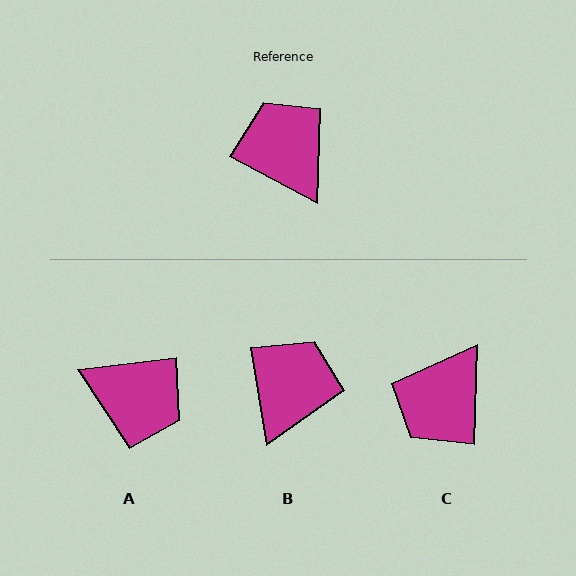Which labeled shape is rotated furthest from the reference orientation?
A, about 145 degrees away.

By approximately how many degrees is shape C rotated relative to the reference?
Approximately 116 degrees counter-clockwise.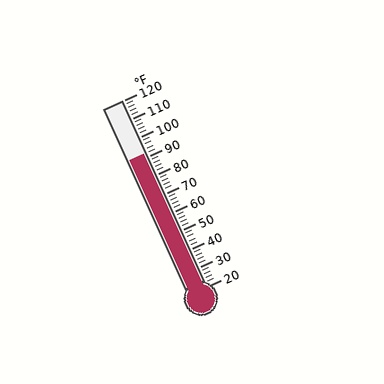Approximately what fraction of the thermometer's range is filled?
The thermometer is filled to approximately 70% of its range.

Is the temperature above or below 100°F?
The temperature is below 100°F.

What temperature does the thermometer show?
The thermometer shows approximately 92°F.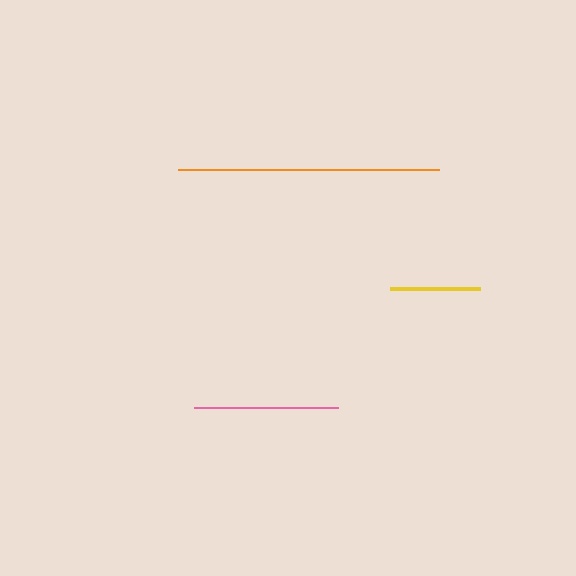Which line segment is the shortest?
The yellow line is the shortest at approximately 90 pixels.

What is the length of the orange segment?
The orange segment is approximately 261 pixels long.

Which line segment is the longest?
The orange line is the longest at approximately 261 pixels.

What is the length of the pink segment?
The pink segment is approximately 145 pixels long.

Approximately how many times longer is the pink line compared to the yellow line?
The pink line is approximately 1.6 times the length of the yellow line.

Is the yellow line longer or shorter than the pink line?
The pink line is longer than the yellow line.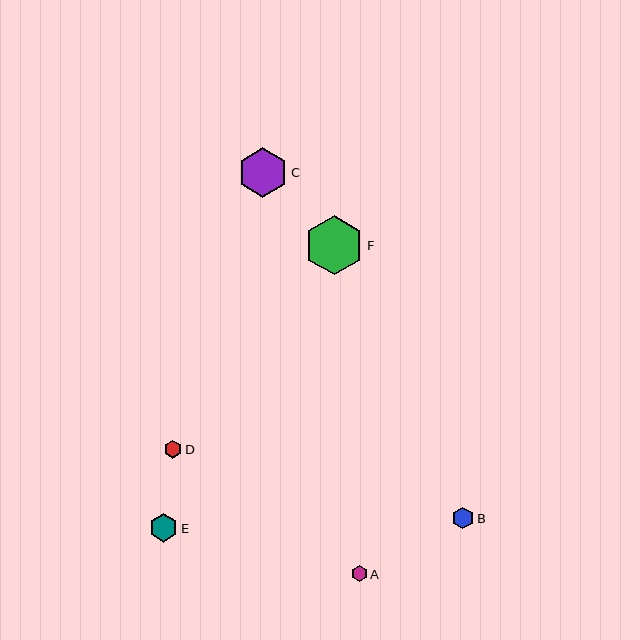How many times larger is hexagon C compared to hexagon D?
Hexagon C is approximately 2.8 times the size of hexagon D.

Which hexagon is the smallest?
Hexagon A is the smallest with a size of approximately 16 pixels.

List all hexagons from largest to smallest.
From largest to smallest: F, C, E, B, D, A.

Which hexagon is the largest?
Hexagon F is the largest with a size of approximately 59 pixels.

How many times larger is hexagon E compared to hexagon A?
Hexagon E is approximately 1.8 times the size of hexagon A.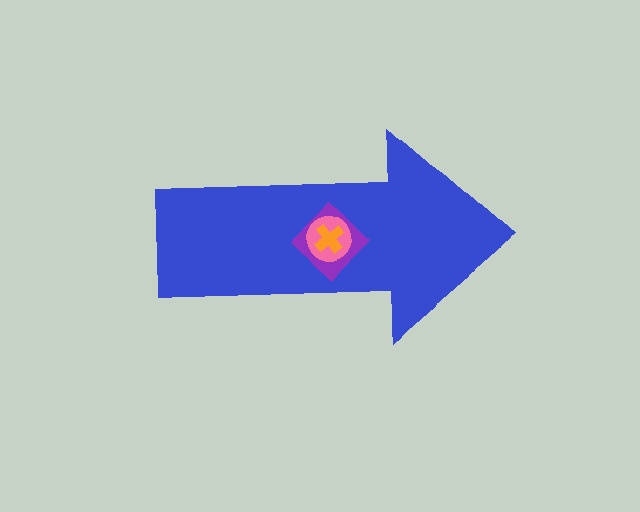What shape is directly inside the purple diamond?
The pink circle.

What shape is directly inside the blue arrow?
The purple diamond.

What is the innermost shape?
The orange cross.